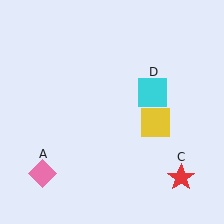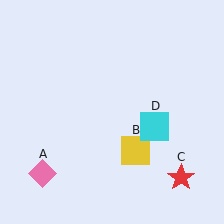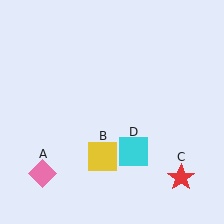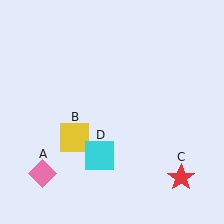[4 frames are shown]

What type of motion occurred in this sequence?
The yellow square (object B), cyan square (object D) rotated clockwise around the center of the scene.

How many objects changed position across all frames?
2 objects changed position: yellow square (object B), cyan square (object D).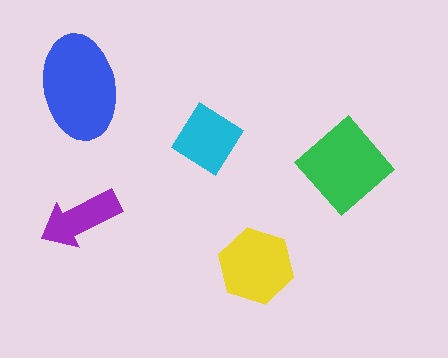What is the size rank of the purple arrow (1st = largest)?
5th.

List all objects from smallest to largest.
The purple arrow, the cyan diamond, the yellow hexagon, the green diamond, the blue ellipse.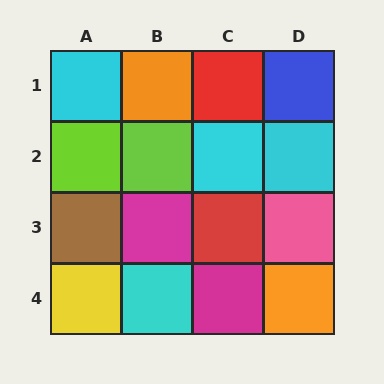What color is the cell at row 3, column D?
Pink.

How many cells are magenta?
2 cells are magenta.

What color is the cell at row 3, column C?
Red.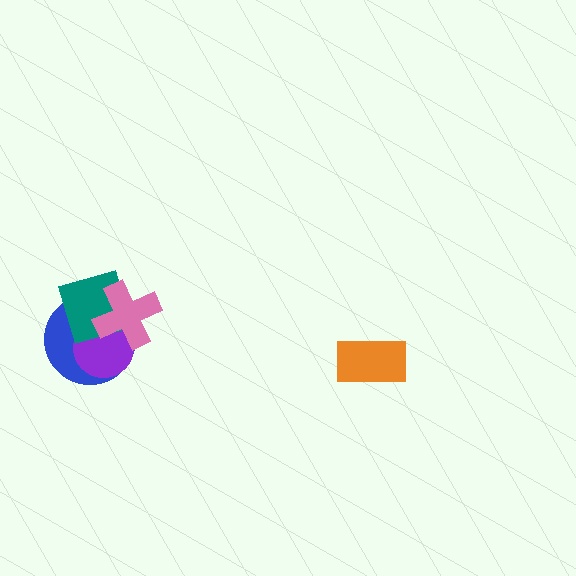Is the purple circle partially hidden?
Yes, it is partially covered by another shape.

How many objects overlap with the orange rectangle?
0 objects overlap with the orange rectangle.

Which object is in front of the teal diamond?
The pink cross is in front of the teal diamond.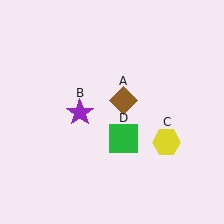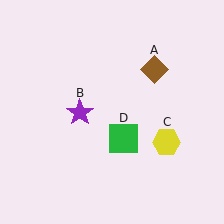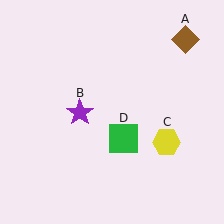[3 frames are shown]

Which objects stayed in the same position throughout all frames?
Purple star (object B) and yellow hexagon (object C) and green square (object D) remained stationary.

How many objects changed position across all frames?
1 object changed position: brown diamond (object A).